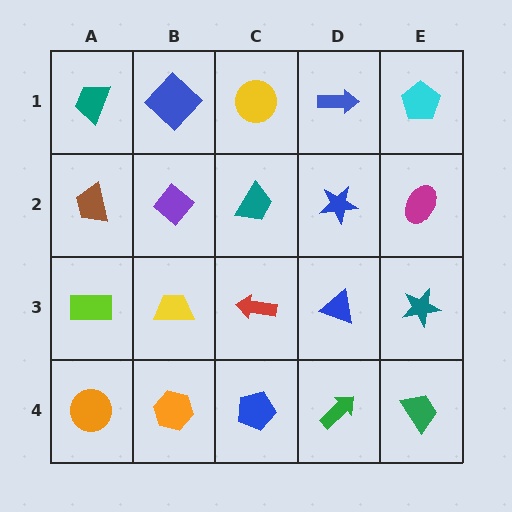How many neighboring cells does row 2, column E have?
3.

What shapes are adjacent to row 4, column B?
A yellow trapezoid (row 3, column B), an orange circle (row 4, column A), a blue pentagon (row 4, column C).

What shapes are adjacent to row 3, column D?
A blue star (row 2, column D), a green arrow (row 4, column D), a red arrow (row 3, column C), a teal star (row 3, column E).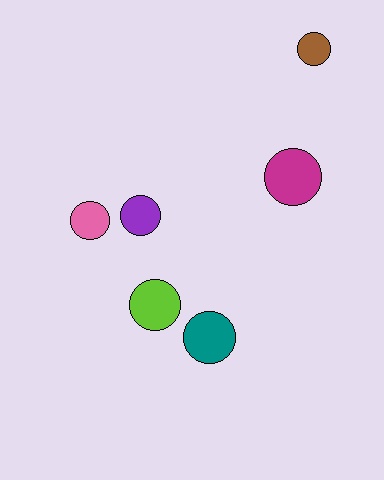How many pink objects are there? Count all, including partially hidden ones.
There is 1 pink object.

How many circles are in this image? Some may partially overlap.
There are 6 circles.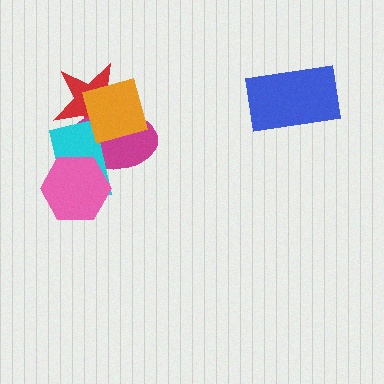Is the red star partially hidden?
Yes, it is partially covered by another shape.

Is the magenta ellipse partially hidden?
Yes, it is partially covered by another shape.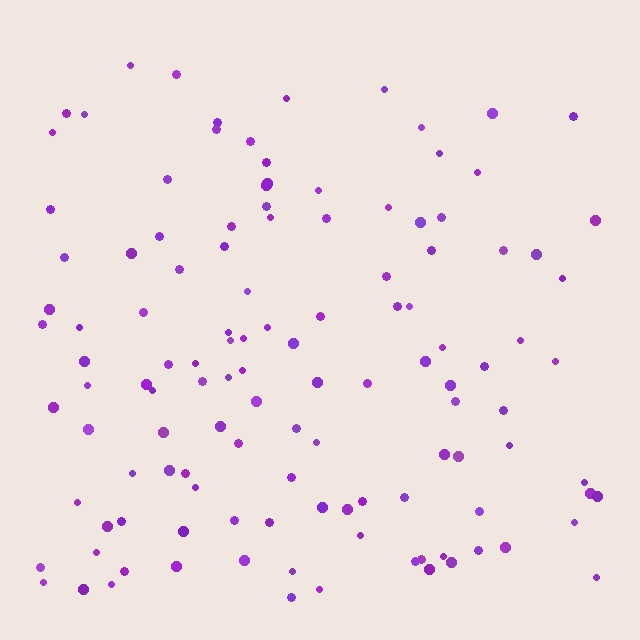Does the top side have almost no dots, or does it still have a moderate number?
Still a moderate number, just noticeably fewer than the bottom.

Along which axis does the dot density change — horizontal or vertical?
Vertical.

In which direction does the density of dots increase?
From top to bottom, with the bottom side densest.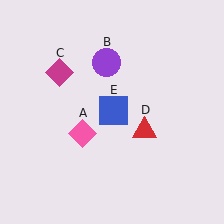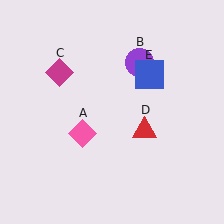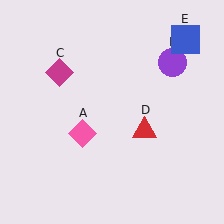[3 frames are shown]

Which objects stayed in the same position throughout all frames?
Pink diamond (object A) and magenta diamond (object C) and red triangle (object D) remained stationary.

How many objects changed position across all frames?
2 objects changed position: purple circle (object B), blue square (object E).